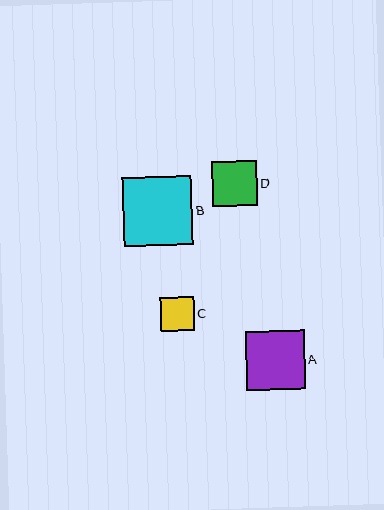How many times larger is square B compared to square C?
Square B is approximately 2.0 times the size of square C.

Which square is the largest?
Square B is the largest with a size of approximately 69 pixels.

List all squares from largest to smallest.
From largest to smallest: B, A, D, C.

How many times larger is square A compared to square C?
Square A is approximately 1.7 times the size of square C.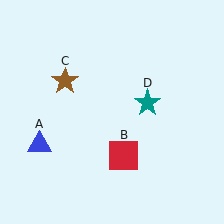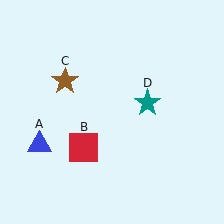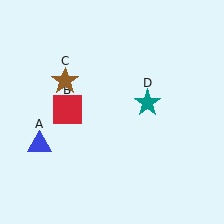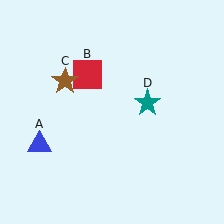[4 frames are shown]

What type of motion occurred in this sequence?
The red square (object B) rotated clockwise around the center of the scene.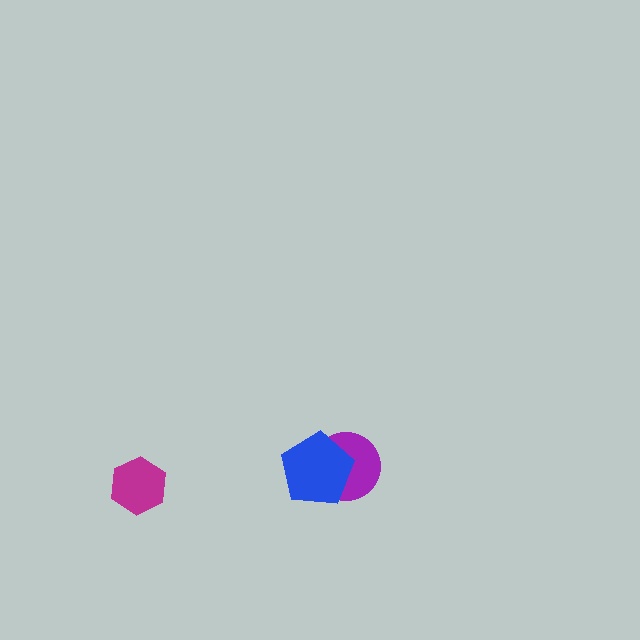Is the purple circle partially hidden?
Yes, it is partially covered by another shape.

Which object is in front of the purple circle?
The blue pentagon is in front of the purple circle.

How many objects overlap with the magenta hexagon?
0 objects overlap with the magenta hexagon.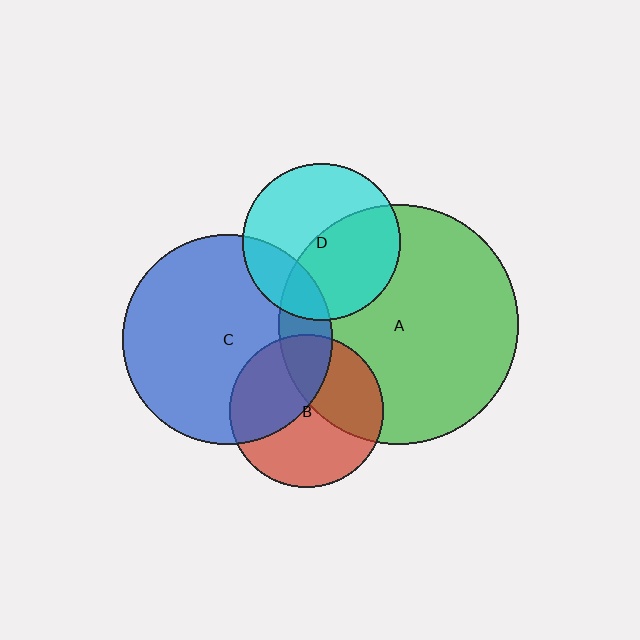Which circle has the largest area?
Circle A (green).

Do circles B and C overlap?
Yes.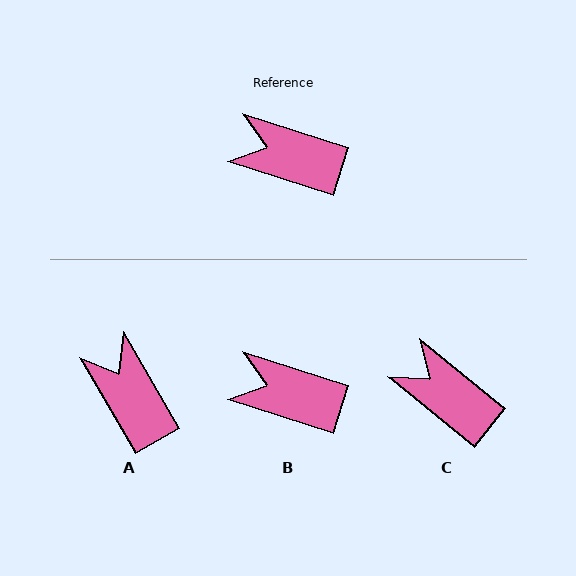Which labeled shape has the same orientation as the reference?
B.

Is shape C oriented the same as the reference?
No, it is off by about 21 degrees.